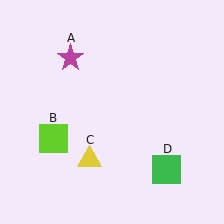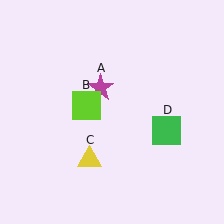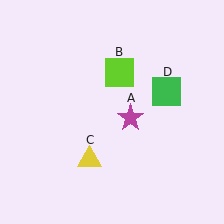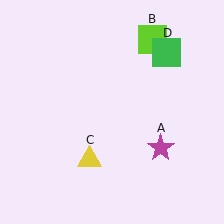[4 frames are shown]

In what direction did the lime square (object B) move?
The lime square (object B) moved up and to the right.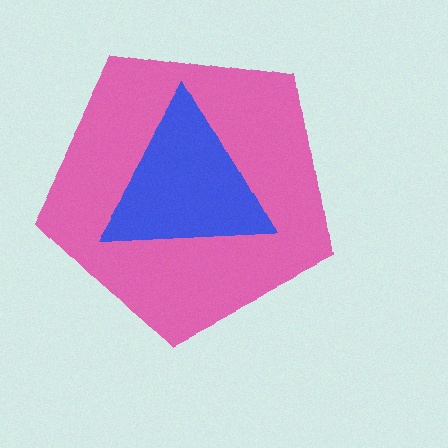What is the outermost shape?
The pink pentagon.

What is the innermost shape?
The blue triangle.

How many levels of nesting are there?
2.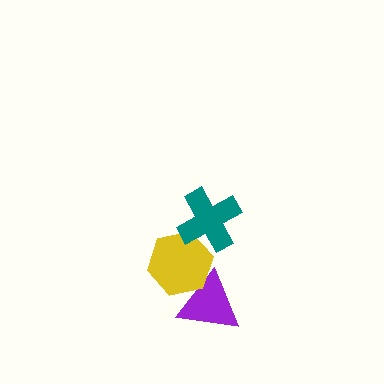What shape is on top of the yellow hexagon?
The teal cross is on top of the yellow hexagon.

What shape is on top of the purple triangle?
The yellow hexagon is on top of the purple triangle.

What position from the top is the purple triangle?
The purple triangle is 3rd from the top.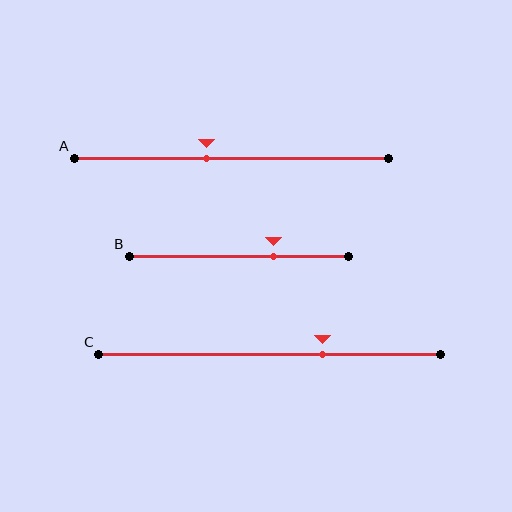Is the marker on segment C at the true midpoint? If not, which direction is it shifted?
No, the marker on segment C is shifted to the right by about 15% of the segment length.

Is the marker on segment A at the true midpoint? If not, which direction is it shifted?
No, the marker on segment A is shifted to the left by about 8% of the segment length.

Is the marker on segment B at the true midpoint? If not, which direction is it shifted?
No, the marker on segment B is shifted to the right by about 16% of the segment length.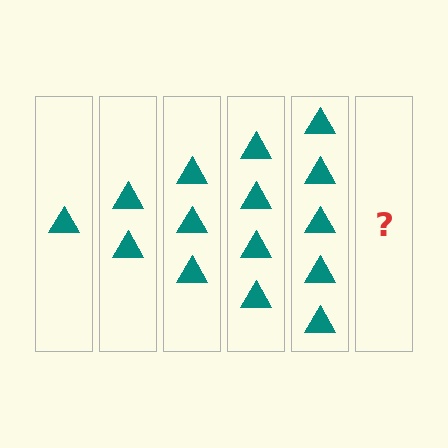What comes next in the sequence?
The next element should be 6 triangles.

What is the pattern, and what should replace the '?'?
The pattern is that each step adds one more triangle. The '?' should be 6 triangles.